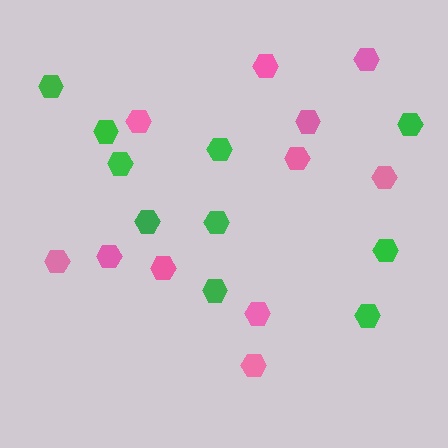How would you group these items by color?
There are 2 groups: one group of green hexagons (10) and one group of pink hexagons (11).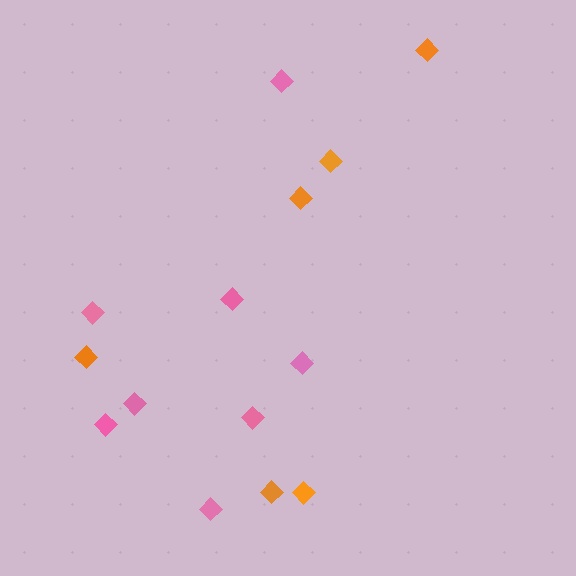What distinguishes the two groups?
There are 2 groups: one group of orange diamonds (6) and one group of pink diamonds (8).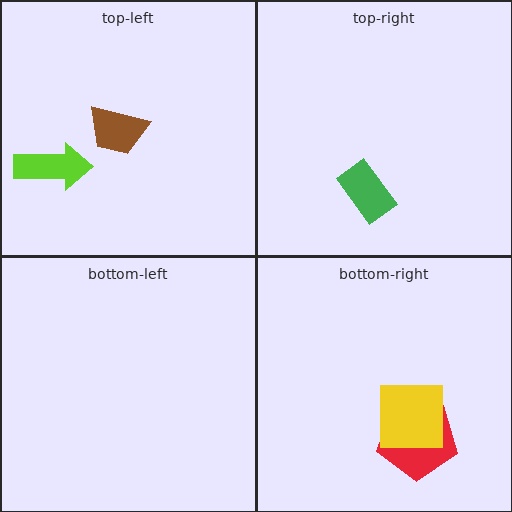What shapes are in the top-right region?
The green rectangle.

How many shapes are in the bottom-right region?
2.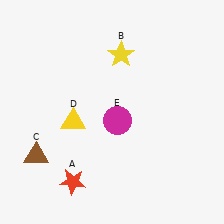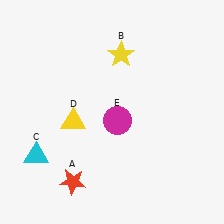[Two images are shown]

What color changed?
The triangle (C) changed from brown in Image 1 to cyan in Image 2.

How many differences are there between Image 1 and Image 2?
There is 1 difference between the two images.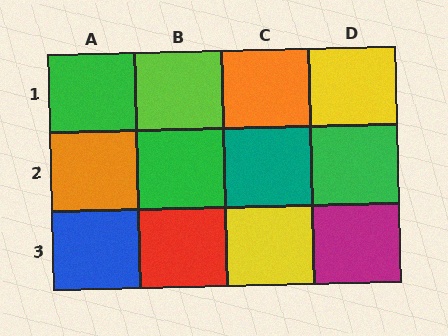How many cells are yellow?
2 cells are yellow.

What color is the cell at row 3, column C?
Yellow.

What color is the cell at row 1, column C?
Orange.